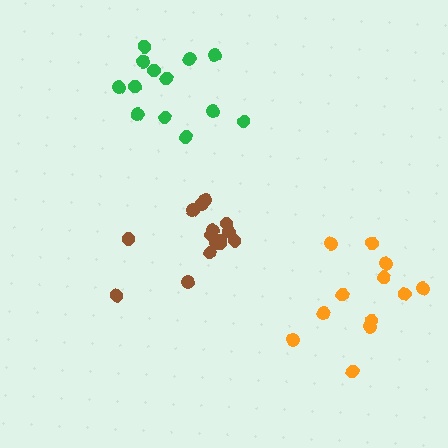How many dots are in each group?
Group 1: 15 dots, Group 2: 13 dots, Group 3: 12 dots (40 total).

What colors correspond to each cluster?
The clusters are colored: brown, green, orange.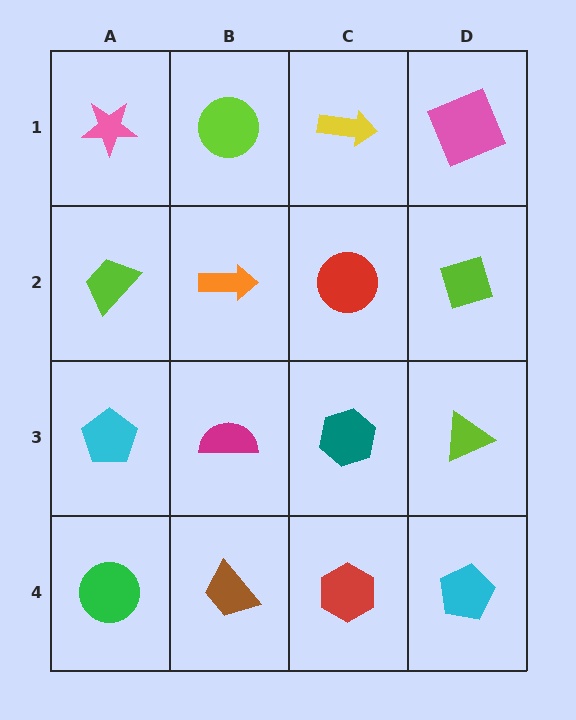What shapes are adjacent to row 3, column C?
A red circle (row 2, column C), a red hexagon (row 4, column C), a magenta semicircle (row 3, column B), a lime triangle (row 3, column D).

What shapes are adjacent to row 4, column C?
A teal hexagon (row 3, column C), a brown trapezoid (row 4, column B), a cyan pentagon (row 4, column D).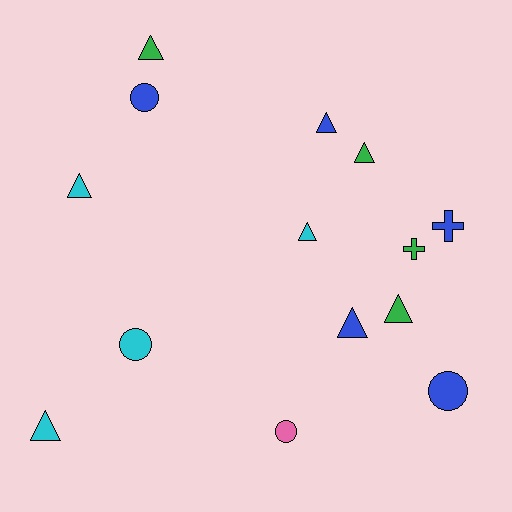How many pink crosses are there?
There are no pink crosses.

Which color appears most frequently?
Blue, with 5 objects.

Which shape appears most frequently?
Triangle, with 8 objects.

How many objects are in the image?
There are 14 objects.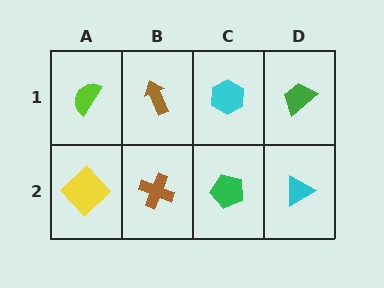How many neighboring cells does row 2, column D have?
2.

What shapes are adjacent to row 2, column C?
A cyan hexagon (row 1, column C), a brown cross (row 2, column B), a cyan triangle (row 2, column D).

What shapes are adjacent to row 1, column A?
A yellow diamond (row 2, column A), a brown arrow (row 1, column B).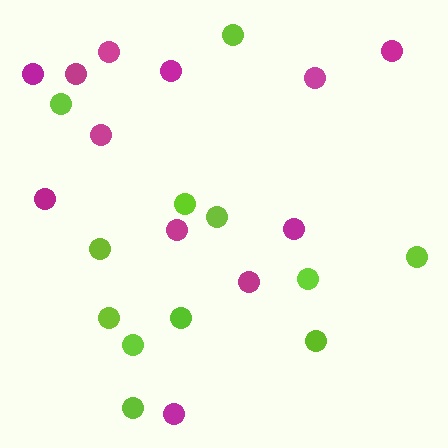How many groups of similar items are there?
There are 2 groups: one group of magenta circles (12) and one group of lime circles (12).